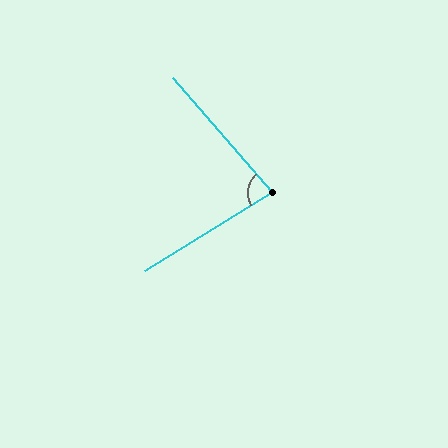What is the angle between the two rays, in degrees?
Approximately 81 degrees.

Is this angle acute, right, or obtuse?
It is acute.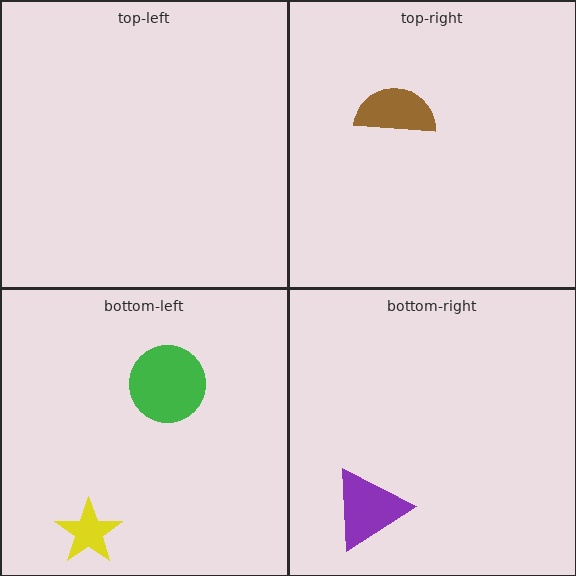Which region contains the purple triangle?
The bottom-right region.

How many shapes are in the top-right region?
1.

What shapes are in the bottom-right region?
The purple triangle.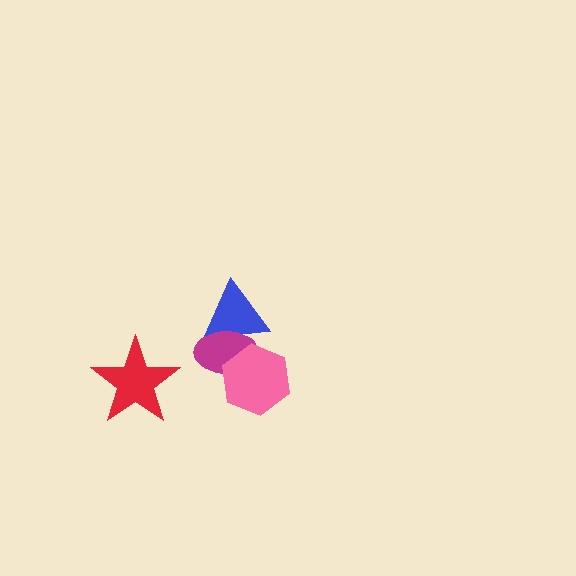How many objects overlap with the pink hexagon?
2 objects overlap with the pink hexagon.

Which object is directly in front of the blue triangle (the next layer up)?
The magenta ellipse is directly in front of the blue triangle.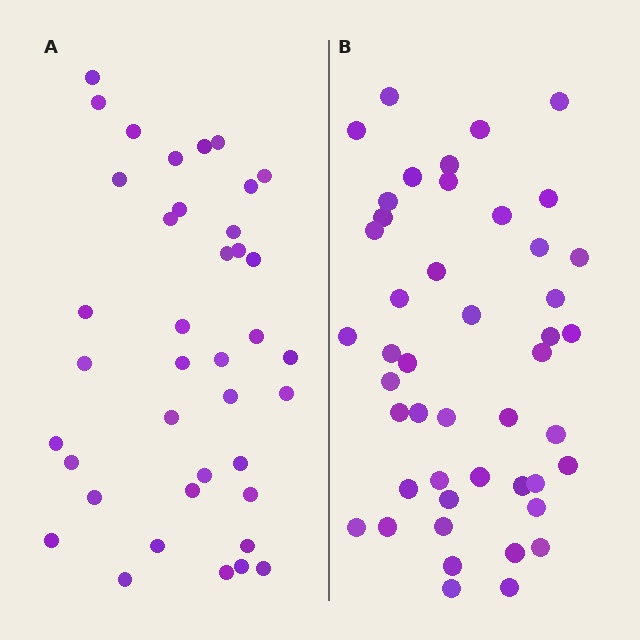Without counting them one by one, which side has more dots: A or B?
Region B (the right region) has more dots.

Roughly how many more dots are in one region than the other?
Region B has roughly 8 or so more dots than region A.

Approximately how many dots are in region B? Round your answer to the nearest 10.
About 50 dots. (The exact count is 46, which rounds to 50.)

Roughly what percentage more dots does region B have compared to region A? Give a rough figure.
About 20% more.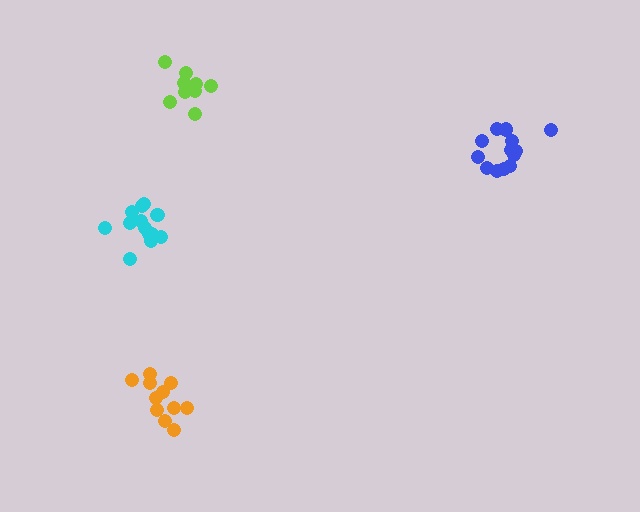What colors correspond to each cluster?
The clusters are colored: orange, cyan, blue, lime.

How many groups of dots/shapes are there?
There are 4 groups.